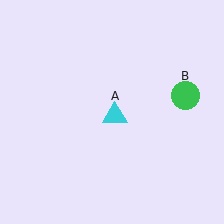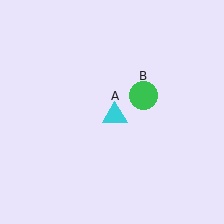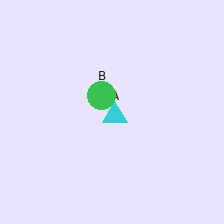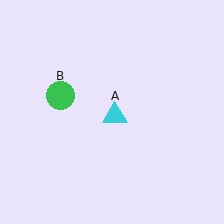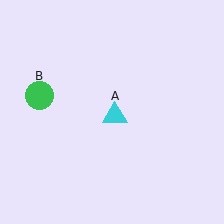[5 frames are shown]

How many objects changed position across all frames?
1 object changed position: green circle (object B).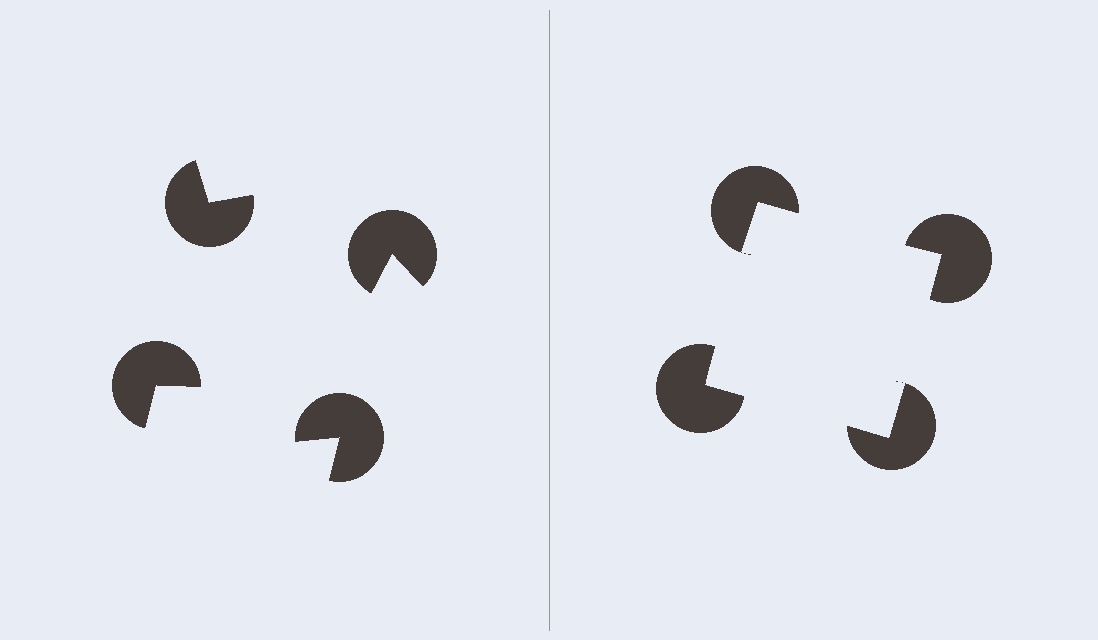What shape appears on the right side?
An illusory square.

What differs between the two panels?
The pac-man discs are positioned identically on both sides; only the wedge orientations differ. On the right they align to a square; on the left they are misaligned.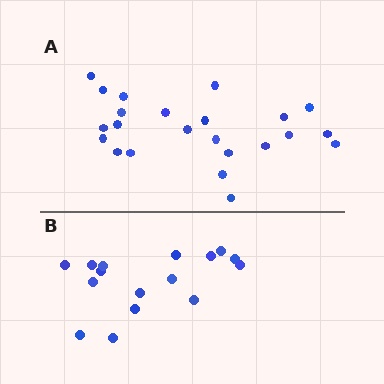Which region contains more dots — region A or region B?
Region A (the top region) has more dots.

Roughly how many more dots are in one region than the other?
Region A has roughly 8 or so more dots than region B.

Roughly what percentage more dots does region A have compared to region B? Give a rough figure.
About 45% more.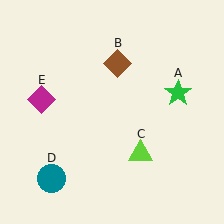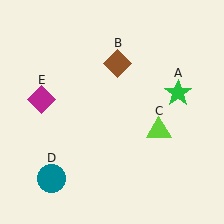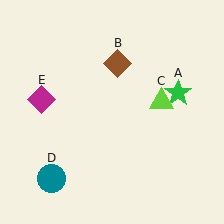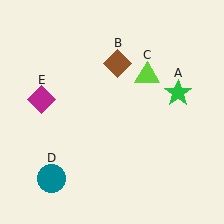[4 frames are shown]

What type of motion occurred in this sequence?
The lime triangle (object C) rotated counterclockwise around the center of the scene.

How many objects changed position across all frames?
1 object changed position: lime triangle (object C).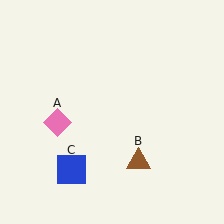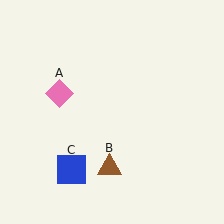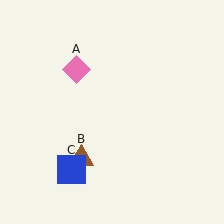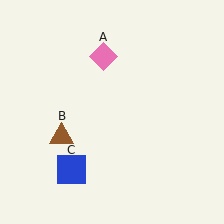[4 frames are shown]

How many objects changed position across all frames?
2 objects changed position: pink diamond (object A), brown triangle (object B).